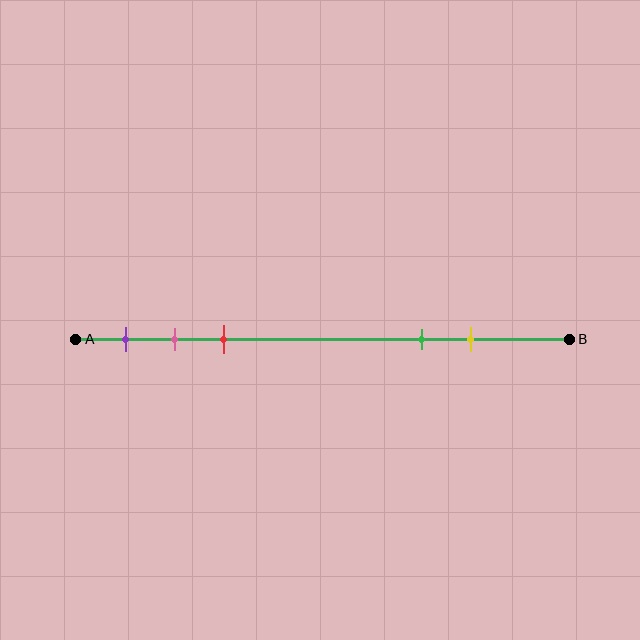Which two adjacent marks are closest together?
The pink and red marks are the closest adjacent pair.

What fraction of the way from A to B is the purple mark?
The purple mark is approximately 10% (0.1) of the way from A to B.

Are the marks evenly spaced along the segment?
No, the marks are not evenly spaced.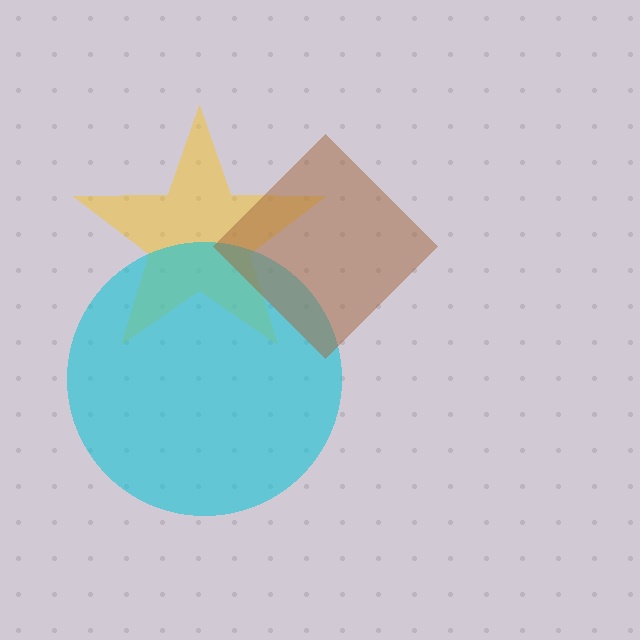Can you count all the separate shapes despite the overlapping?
Yes, there are 3 separate shapes.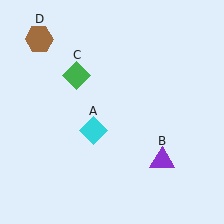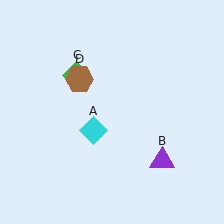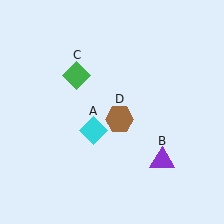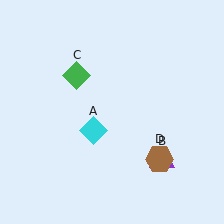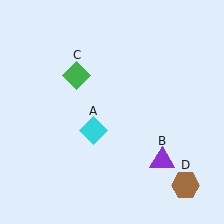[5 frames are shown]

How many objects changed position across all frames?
1 object changed position: brown hexagon (object D).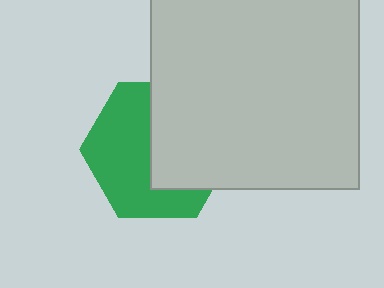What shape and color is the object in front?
The object in front is a light gray rectangle.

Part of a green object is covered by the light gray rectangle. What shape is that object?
It is a hexagon.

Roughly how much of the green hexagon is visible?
About half of it is visible (roughly 53%).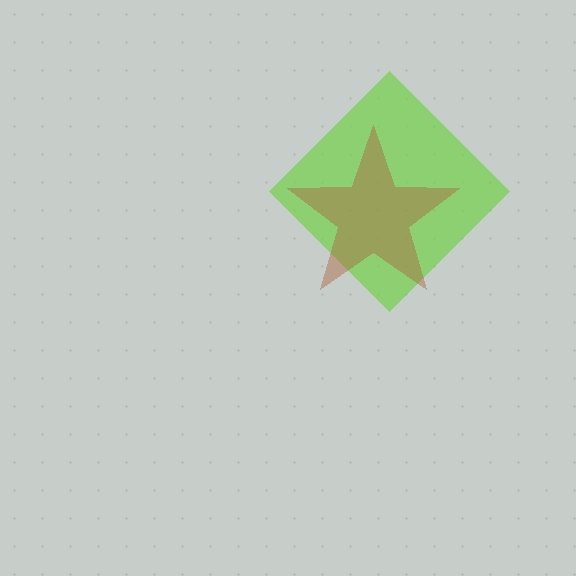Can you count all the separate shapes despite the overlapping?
Yes, there are 2 separate shapes.